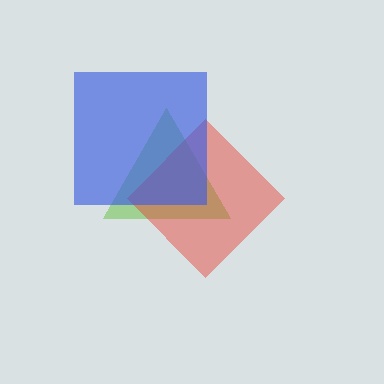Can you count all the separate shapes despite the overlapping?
Yes, there are 3 separate shapes.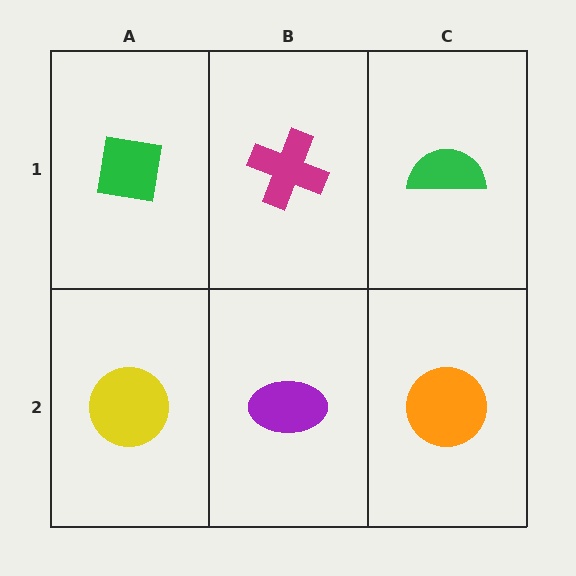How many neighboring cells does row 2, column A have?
2.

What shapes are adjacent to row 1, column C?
An orange circle (row 2, column C), a magenta cross (row 1, column B).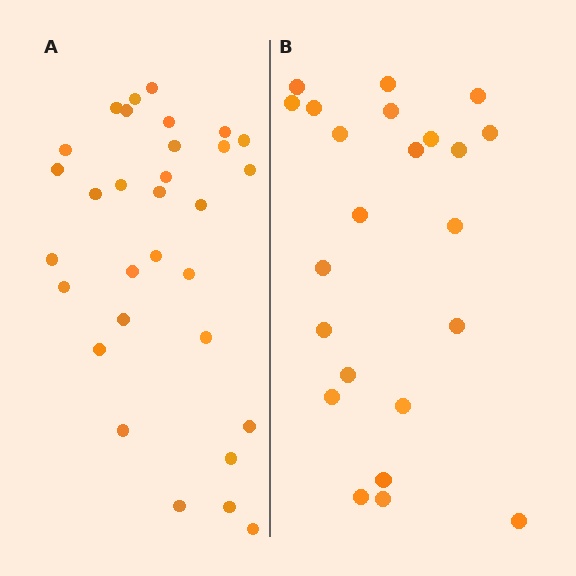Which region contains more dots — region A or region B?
Region A (the left region) has more dots.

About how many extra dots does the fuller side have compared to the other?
Region A has roughly 8 or so more dots than region B.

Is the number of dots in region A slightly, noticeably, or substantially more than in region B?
Region A has noticeably more, but not dramatically so. The ratio is roughly 1.3 to 1.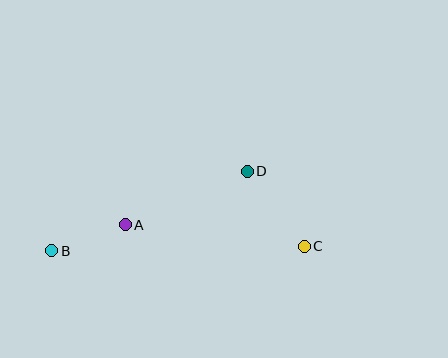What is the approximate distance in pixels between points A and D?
The distance between A and D is approximately 133 pixels.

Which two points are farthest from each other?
Points B and C are farthest from each other.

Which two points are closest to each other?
Points A and B are closest to each other.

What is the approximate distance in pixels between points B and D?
The distance between B and D is approximately 211 pixels.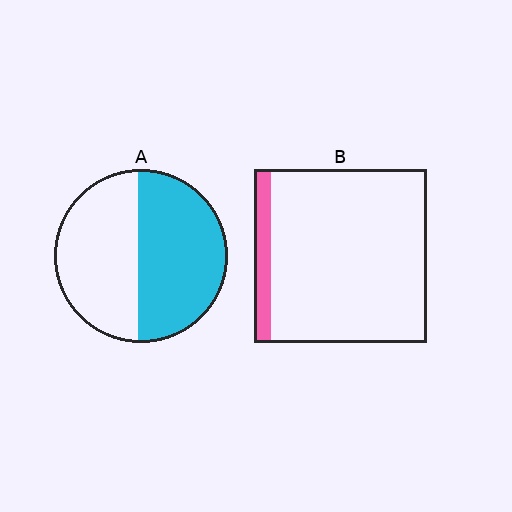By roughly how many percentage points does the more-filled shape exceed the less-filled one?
By roughly 40 percentage points (A over B).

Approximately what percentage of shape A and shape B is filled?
A is approximately 50% and B is approximately 10%.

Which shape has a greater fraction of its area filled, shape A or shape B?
Shape A.